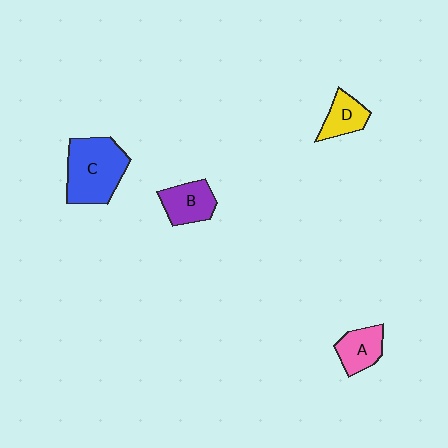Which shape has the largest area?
Shape C (blue).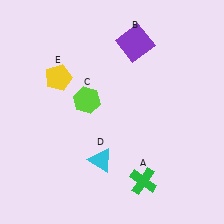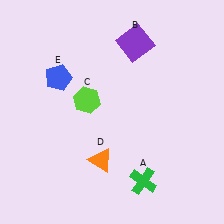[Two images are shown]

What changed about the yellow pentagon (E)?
In Image 1, E is yellow. In Image 2, it changed to blue.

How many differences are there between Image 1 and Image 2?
There are 2 differences between the two images.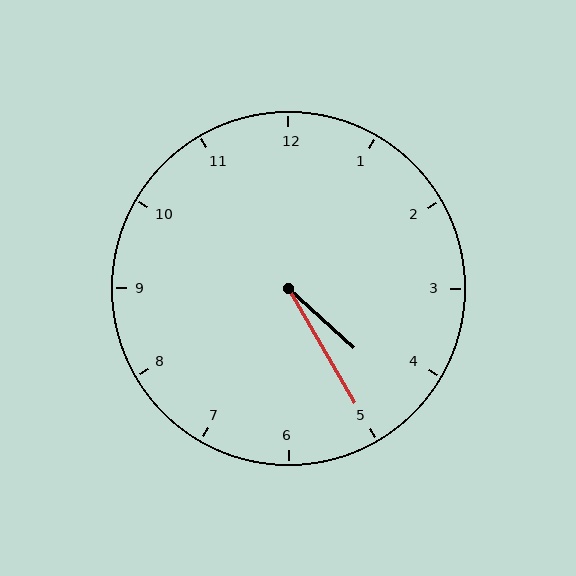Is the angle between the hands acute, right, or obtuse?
It is acute.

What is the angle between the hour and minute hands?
Approximately 18 degrees.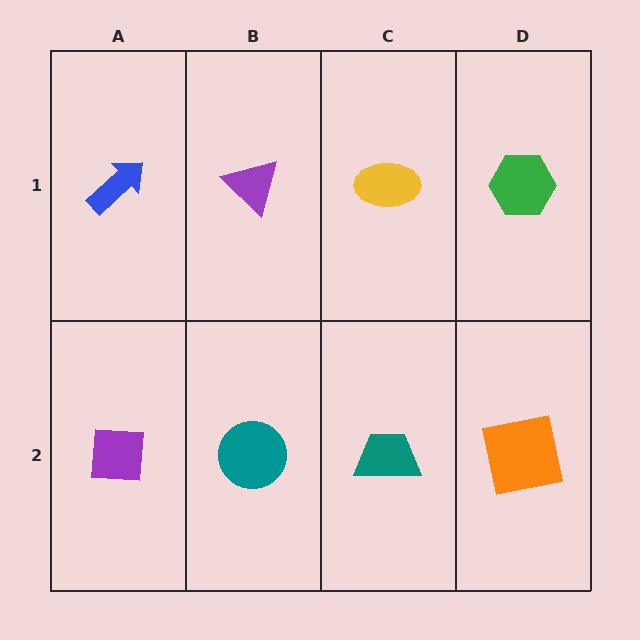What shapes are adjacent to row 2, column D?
A green hexagon (row 1, column D), a teal trapezoid (row 2, column C).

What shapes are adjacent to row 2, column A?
A blue arrow (row 1, column A), a teal circle (row 2, column B).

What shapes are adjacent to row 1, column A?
A purple square (row 2, column A), a purple triangle (row 1, column B).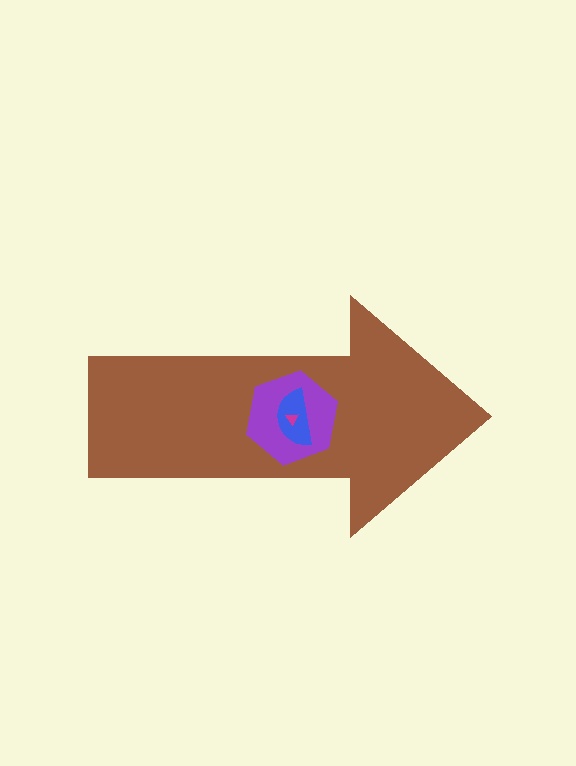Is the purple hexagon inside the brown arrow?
Yes.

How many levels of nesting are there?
4.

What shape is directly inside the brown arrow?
The purple hexagon.